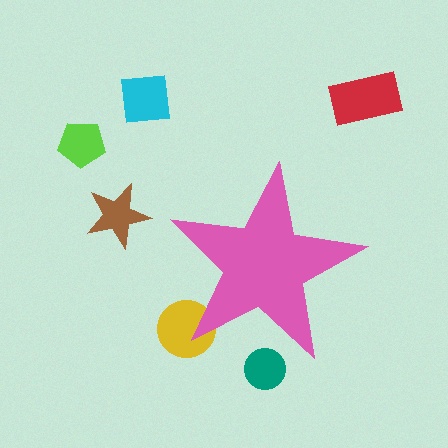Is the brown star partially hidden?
No, the brown star is fully visible.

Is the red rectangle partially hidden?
No, the red rectangle is fully visible.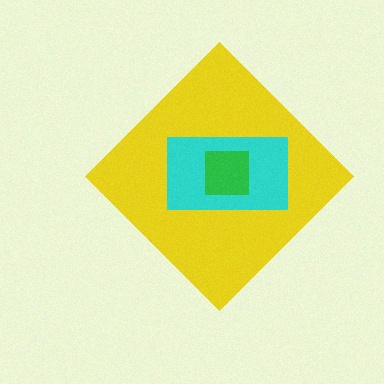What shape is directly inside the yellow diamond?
The cyan rectangle.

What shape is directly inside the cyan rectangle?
The green square.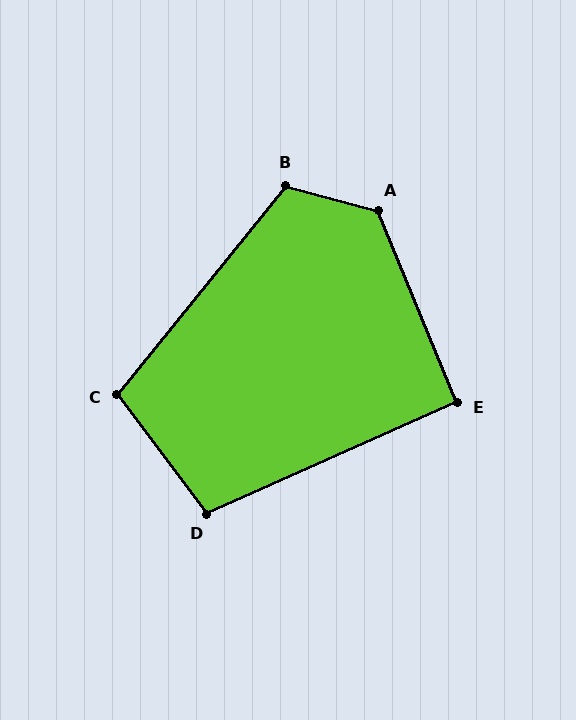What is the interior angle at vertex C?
Approximately 104 degrees (obtuse).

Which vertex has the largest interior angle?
A, at approximately 127 degrees.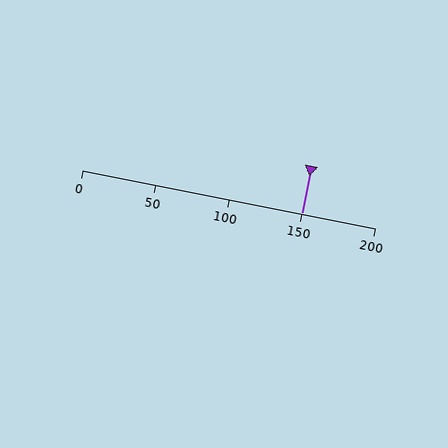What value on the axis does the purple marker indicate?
The marker indicates approximately 150.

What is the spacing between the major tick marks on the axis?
The major ticks are spaced 50 apart.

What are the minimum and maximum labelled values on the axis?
The axis runs from 0 to 200.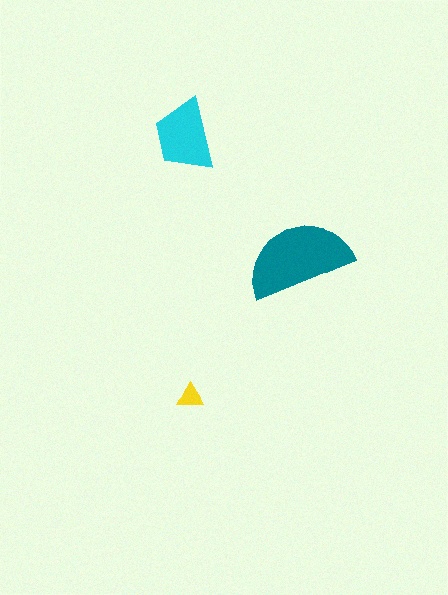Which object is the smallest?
The yellow triangle.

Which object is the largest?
The teal semicircle.